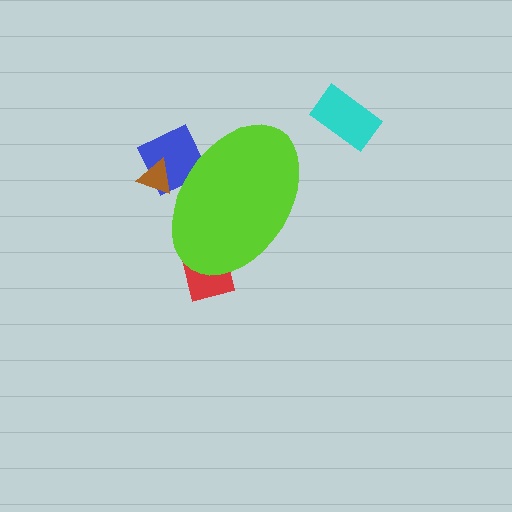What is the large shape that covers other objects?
A lime ellipse.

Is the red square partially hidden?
Yes, the red square is partially hidden behind the lime ellipse.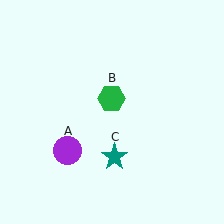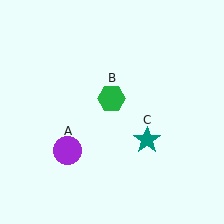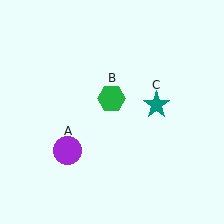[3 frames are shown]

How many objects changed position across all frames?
1 object changed position: teal star (object C).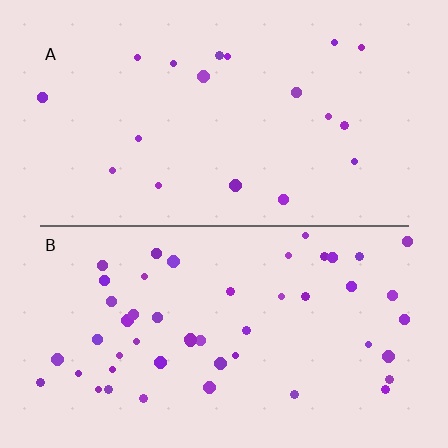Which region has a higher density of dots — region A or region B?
B (the bottom).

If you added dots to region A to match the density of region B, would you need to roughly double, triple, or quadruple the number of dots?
Approximately triple.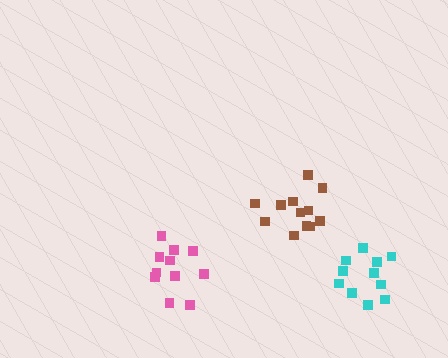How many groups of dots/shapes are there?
There are 3 groups.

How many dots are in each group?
Group 1: 12 dots, Group 2: 11 dots, Group 3: 11 dots (34 total).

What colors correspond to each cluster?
The clusters are colored: brown, cyan, pink.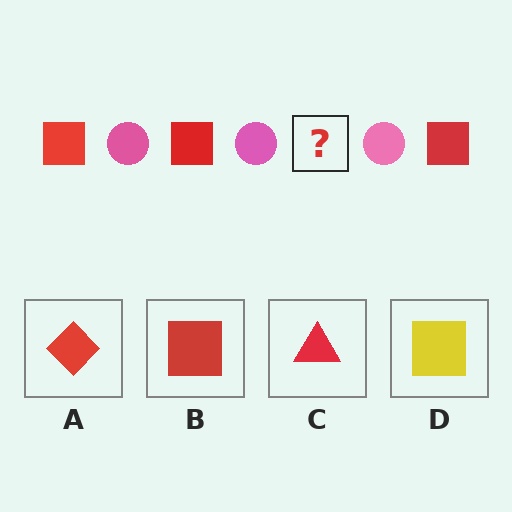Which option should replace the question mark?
Option B.